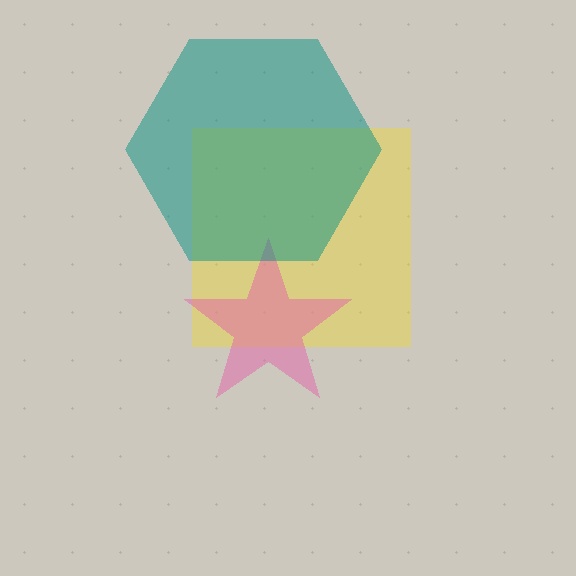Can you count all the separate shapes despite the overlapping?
Yes, there are 3 separate shapes.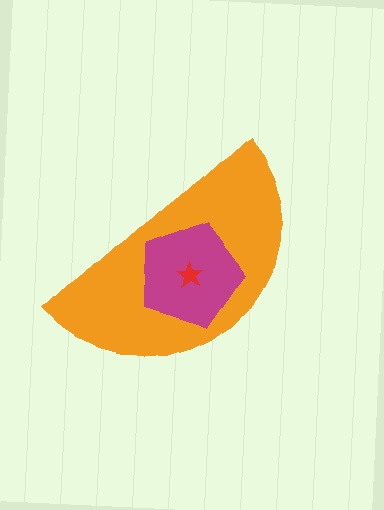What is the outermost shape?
The orange semicircle.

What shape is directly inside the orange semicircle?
The magenta pentagon.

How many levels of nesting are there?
3.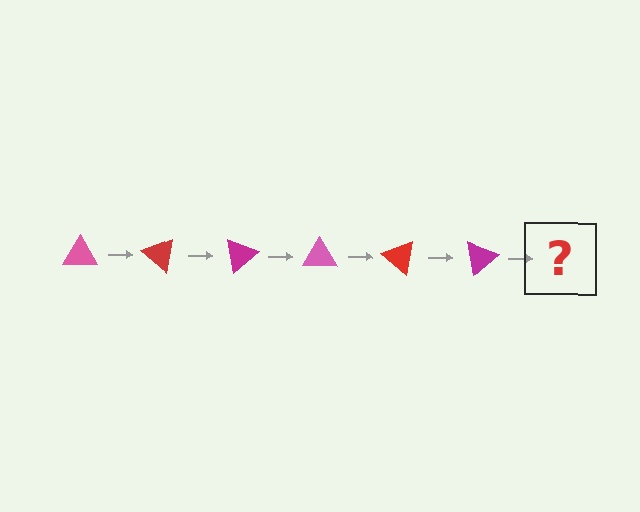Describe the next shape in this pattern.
It should be a pink triangle, rotated 240 degrees from the start.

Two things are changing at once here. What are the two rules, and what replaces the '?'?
The two rules are that it rotates 40 degrees each step and the color cycles through pink, red, and magenta. The '?' should be a pink triangle, rotated 240 degrees from the start.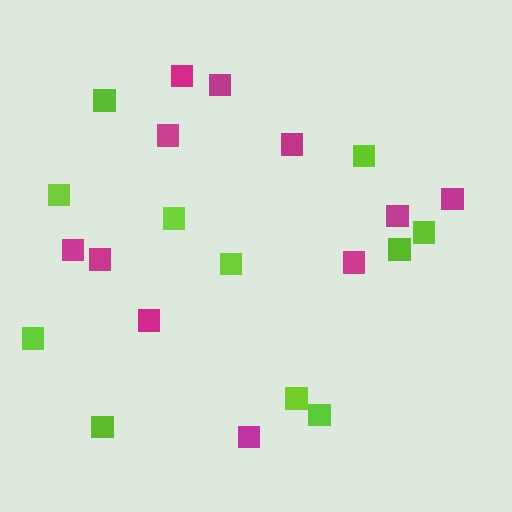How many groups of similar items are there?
There are 2 groups: one group of magenta squares (11) and one group of lime squares (11).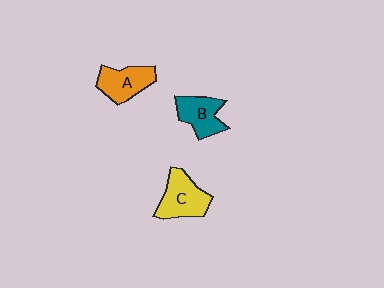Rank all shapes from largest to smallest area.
From largest to smallest: C (yellow), A (orange), B (teal).